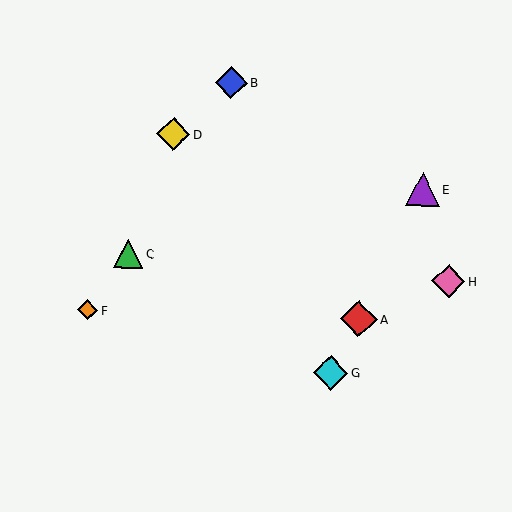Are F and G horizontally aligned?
No, F is at y≈310 and G is at y≈373.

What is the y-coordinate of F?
Object F is at y≈310.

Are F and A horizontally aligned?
Yes, both are at y≈310.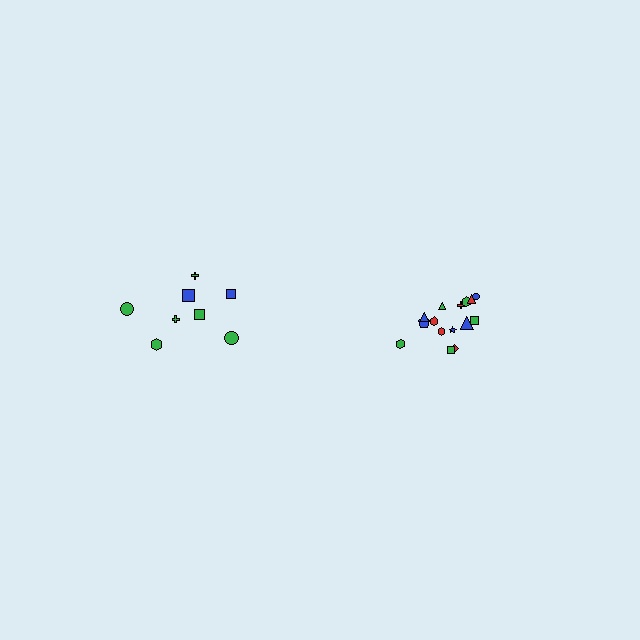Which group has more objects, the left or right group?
The right group.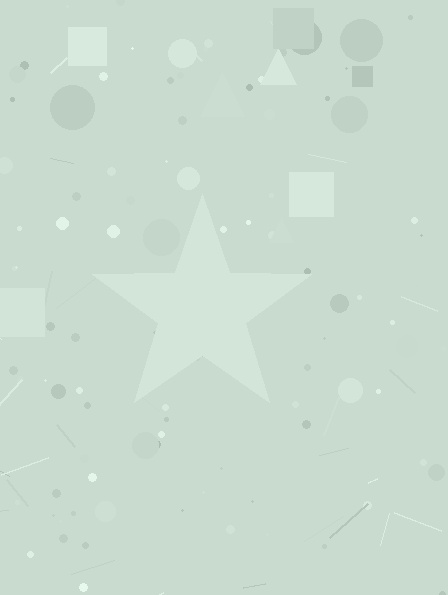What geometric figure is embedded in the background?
A star is embedded in the background.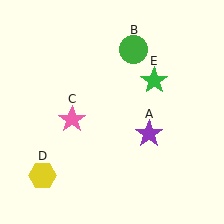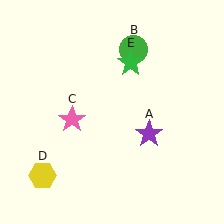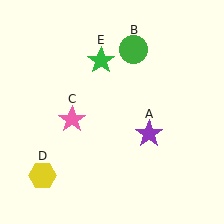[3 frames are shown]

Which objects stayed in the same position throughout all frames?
Purple star (object A) and green circle (object B) and pink star (object C) and yellow hexagon (object D) remained stationary.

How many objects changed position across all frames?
1 object changed position: green star (object E).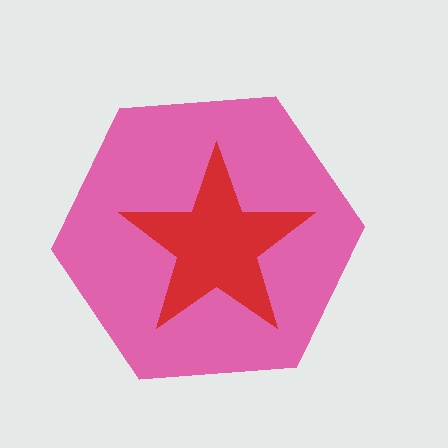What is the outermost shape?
The pink hexagon.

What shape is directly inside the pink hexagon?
The red star.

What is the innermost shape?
The red star.